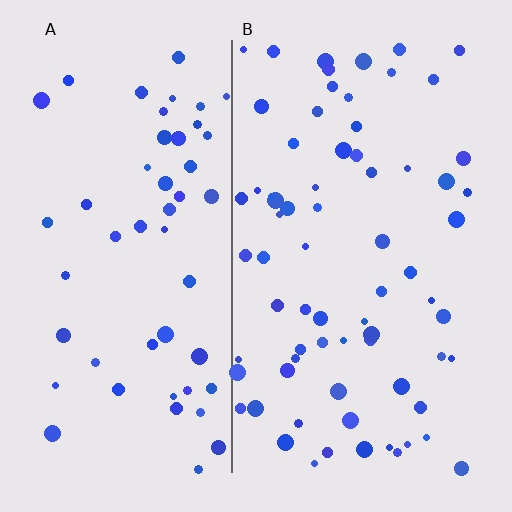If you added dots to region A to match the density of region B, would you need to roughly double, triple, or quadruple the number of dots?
Approximately double.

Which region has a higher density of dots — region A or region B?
B (the right).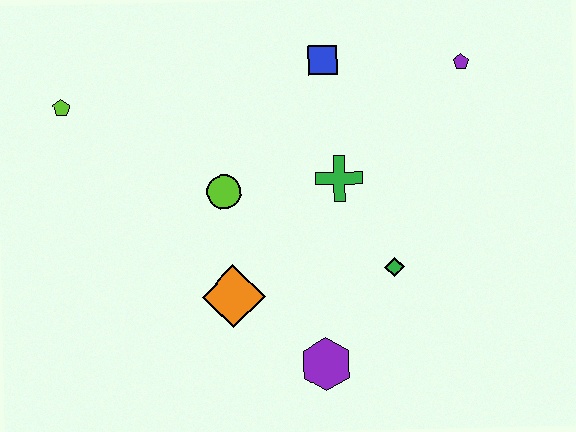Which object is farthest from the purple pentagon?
The lime pentagon is farthest from the purple pentagon.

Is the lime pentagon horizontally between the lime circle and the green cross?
No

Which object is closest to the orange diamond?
The lime circle is closest to the orange diamond.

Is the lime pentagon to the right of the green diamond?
No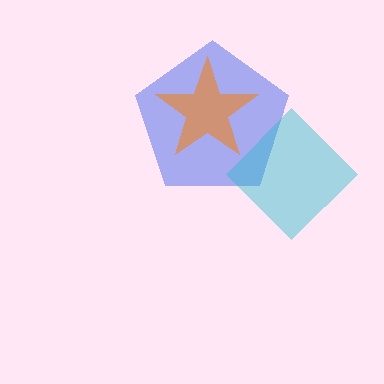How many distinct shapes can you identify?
There are 3 distinct shapes: a blue pentagon, an orange star, a cyan diamond.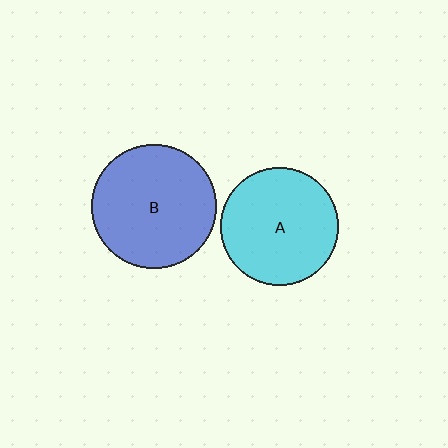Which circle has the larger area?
Circle B (blue).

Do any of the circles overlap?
No, none of the circles overlap.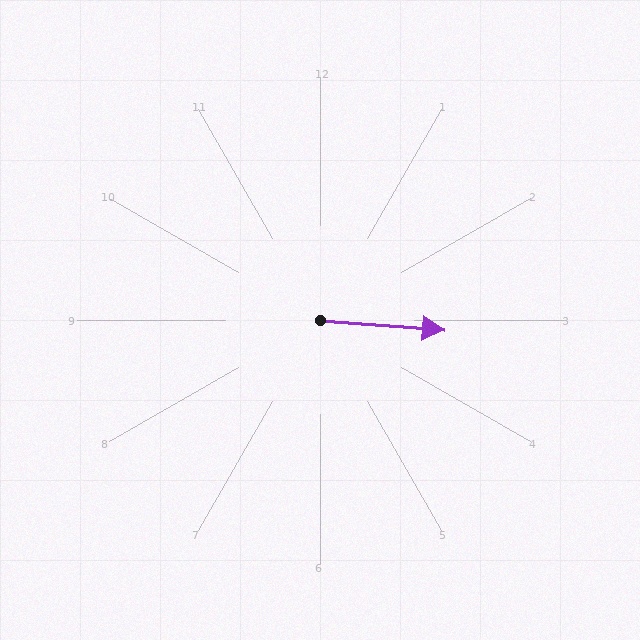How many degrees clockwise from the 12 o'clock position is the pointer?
Approximately 94 degrees.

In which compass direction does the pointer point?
East.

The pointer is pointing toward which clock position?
Roughly 3 o'clock.